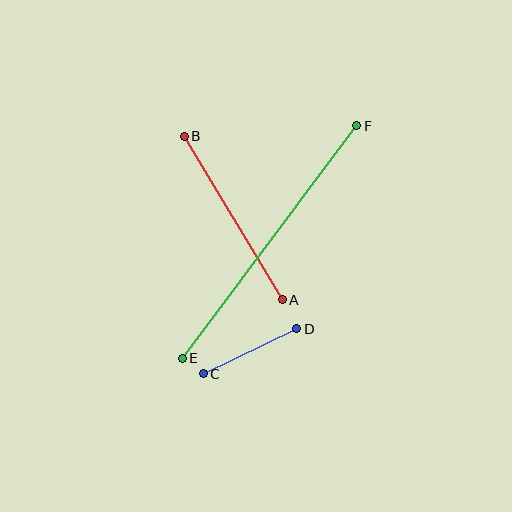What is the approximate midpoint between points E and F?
The midpoint is at approximately (270, 242) pixels.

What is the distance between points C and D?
The distance is approximately 104 pixels.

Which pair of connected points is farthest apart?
Points E and F are farthest apart.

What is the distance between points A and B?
The distance is approximately 191 pixels.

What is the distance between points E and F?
The distance is approximately 291 pixels.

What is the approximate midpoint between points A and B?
The midpoint is at approximately (233, 218) pixels.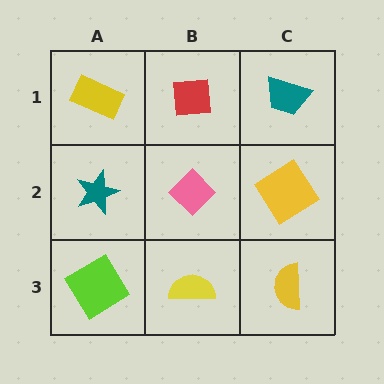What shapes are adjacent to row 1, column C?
A yellow diamond (row 2, column C), a red square (row 1, column B).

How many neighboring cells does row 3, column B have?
3.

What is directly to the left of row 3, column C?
A yellow semicircle.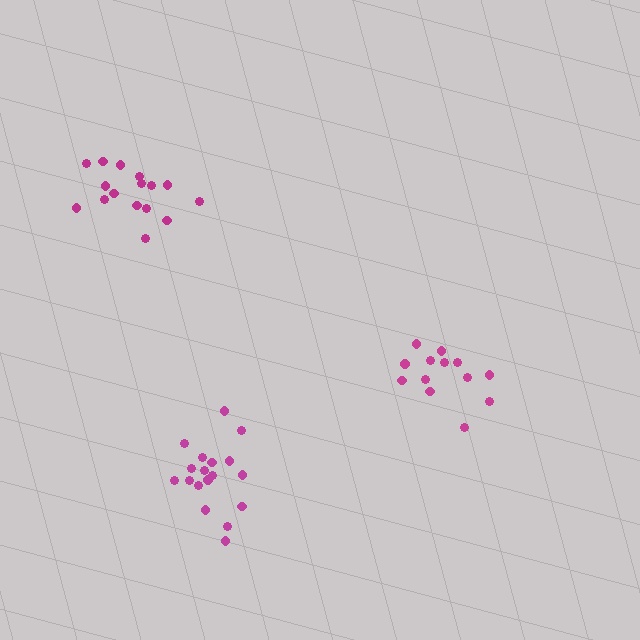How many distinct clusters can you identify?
There are 3 distinct clusters.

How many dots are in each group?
Group 1: 18 dots, Group 2: 16 dots, Group 3: 13 dots (47 total).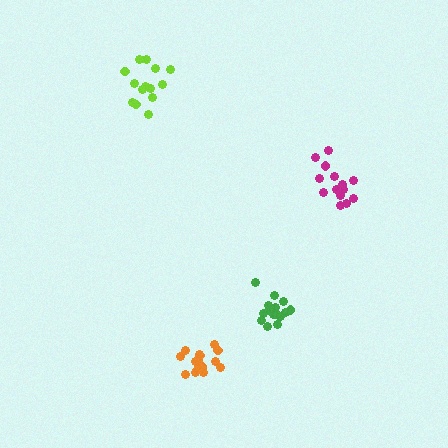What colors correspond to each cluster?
The clusters are colored: orange, magenta, green, lime.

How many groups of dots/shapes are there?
There are 4 groups.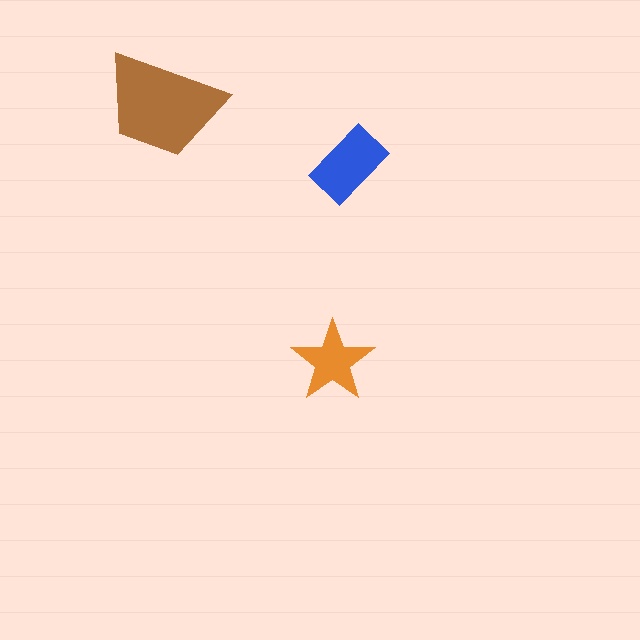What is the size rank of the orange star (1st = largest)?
3rd.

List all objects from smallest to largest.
The orange star, the blue rectangle, the brown trapezoid.